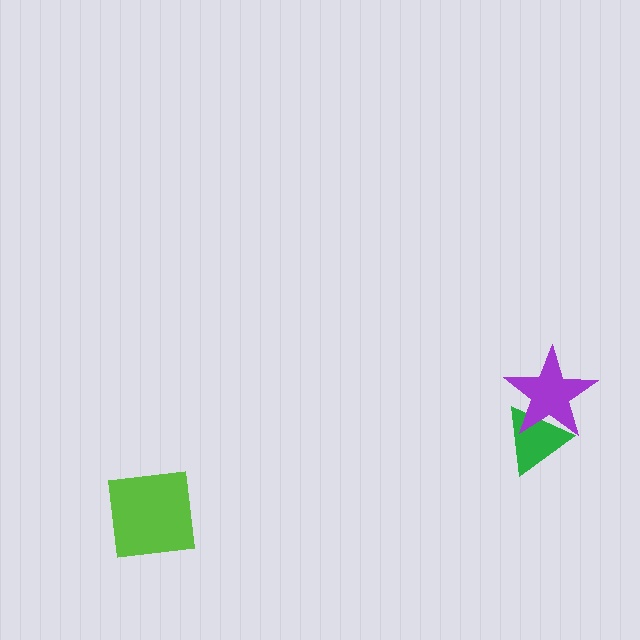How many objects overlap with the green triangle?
1 object overlaps with the green triangle.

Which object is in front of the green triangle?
The purple star is in front of the green triangle.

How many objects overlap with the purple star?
1 object overlaps with the purple star.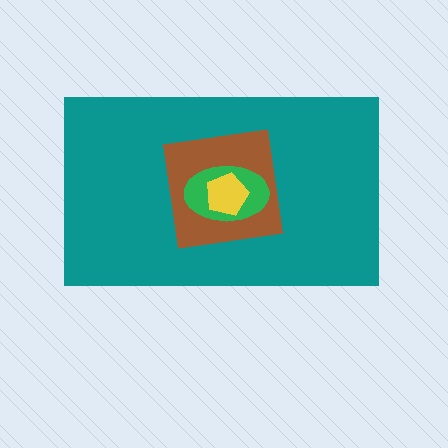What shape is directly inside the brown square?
The green ellipse.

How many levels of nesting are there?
4.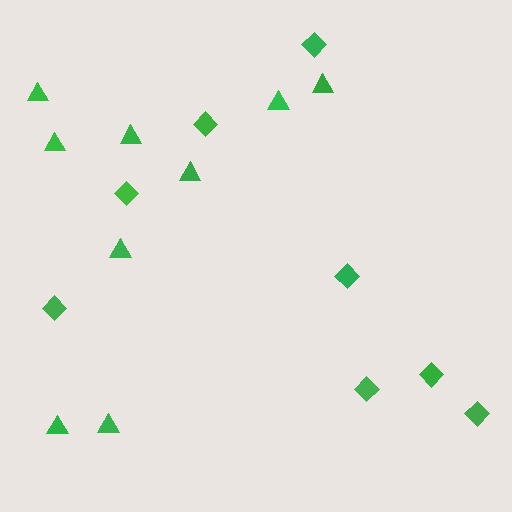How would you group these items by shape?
There are 2 groups: one group of triangles (9) and one group of diamonds (8).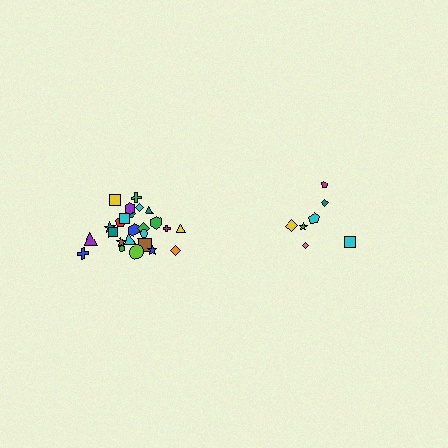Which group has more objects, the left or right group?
The left group.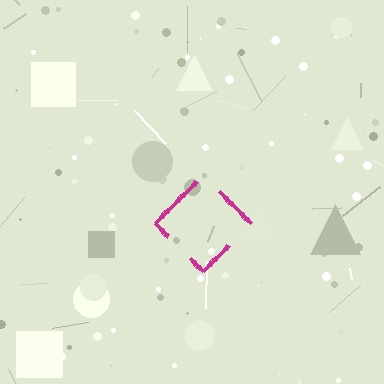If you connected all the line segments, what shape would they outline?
They would outline a diamond.